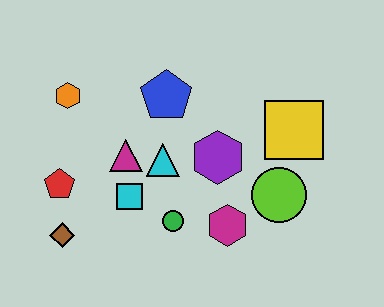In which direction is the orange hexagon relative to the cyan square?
The orange hexagon is above the cyan square.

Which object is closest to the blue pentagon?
The cyan triangle is closest to the blue pentagon.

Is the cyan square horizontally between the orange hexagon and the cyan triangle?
Yes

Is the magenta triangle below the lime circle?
No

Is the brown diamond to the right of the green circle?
No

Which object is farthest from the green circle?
The orange hexagon is farthest from the green circle.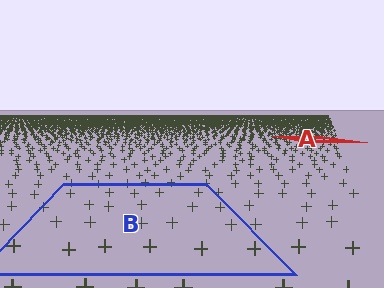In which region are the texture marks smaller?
The texture marks are smaller in region A, because it is farther away.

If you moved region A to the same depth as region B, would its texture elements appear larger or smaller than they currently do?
They would appear larger. At a closer depth, the same texture elements are projected at a bigger on-screen size.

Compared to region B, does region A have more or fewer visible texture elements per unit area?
Region A has more texture elements per unit area — they are packed more densely because it is farther away.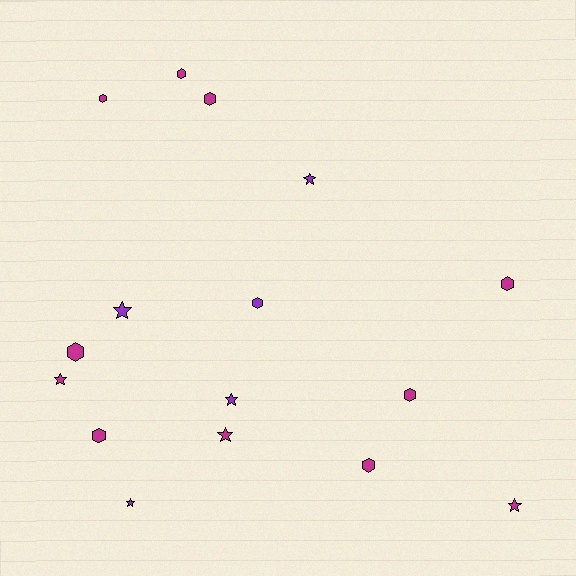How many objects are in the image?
There are 16 objects.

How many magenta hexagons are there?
There are 8 magenta hexagons.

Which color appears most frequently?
Magenta, with 11 objects.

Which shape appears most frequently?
Hexagon, with 9 objects.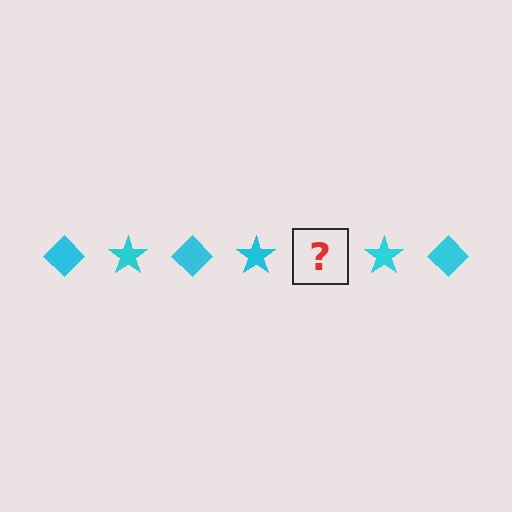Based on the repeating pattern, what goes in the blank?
The blank should be a cyan diamond.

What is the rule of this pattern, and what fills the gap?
The rule is that the pattern cycles through diamond, star shapes in cyan. The gap should be filled with a cyan diamond.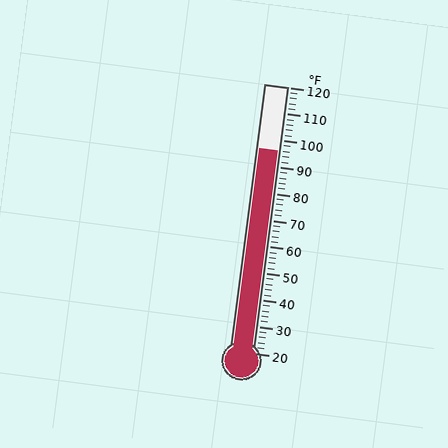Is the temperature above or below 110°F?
The temperature is below 110°F.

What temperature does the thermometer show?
The thermometer shows approximately 96°F.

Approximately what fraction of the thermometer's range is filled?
The thermometer is filled to approximately 75% of its range.